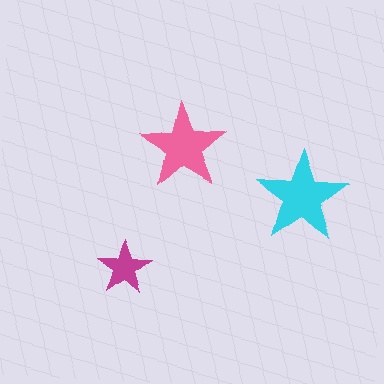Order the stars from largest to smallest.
the cyan one, the pink one, the magenta one.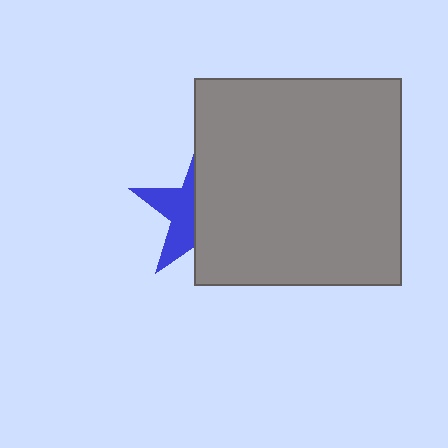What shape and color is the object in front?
The object in front is a gray square.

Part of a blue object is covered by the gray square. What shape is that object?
It is a star.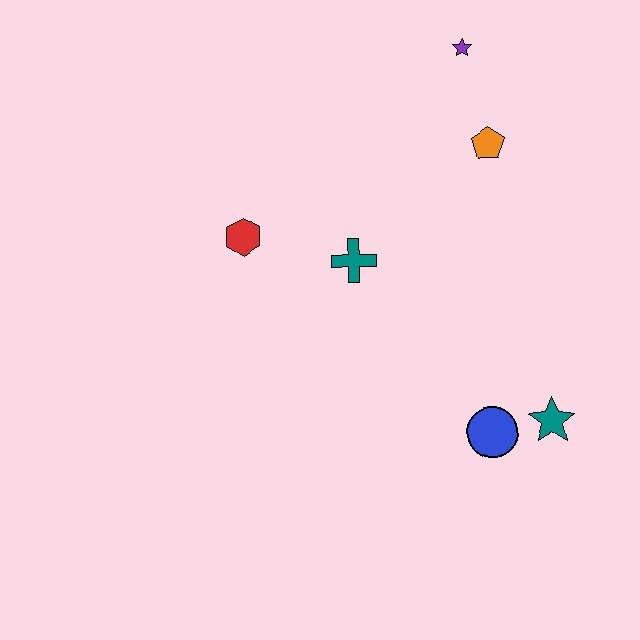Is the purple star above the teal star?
Yes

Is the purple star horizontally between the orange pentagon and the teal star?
No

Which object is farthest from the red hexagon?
The teal star is farthest from the red hexagon.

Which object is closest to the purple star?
The orange pentagon is closest to the purple star.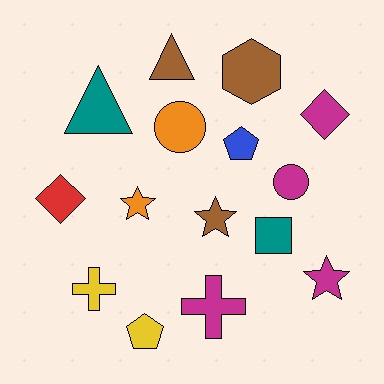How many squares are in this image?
There is 1 square.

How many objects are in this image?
There are 15 objects.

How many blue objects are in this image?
There is 1 blue object.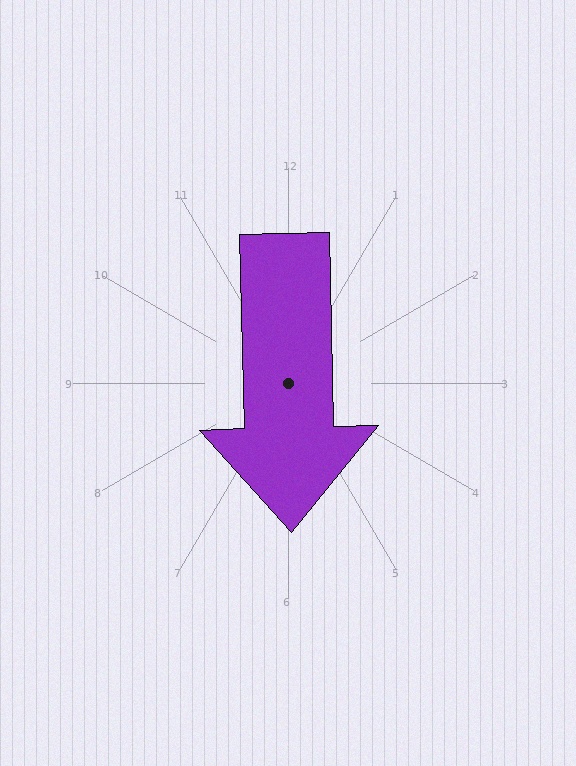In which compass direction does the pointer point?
South.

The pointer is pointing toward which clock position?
Roughly 6 o'clock.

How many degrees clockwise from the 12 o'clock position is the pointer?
Approximately 179 degrees.